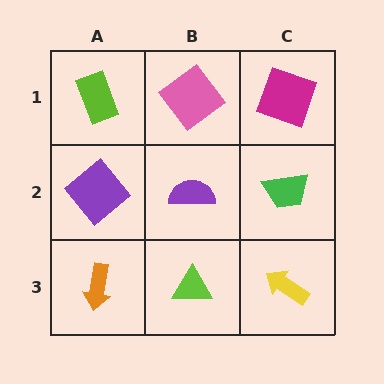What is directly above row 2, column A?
A lime rectangle.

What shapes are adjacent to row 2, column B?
A pink diamond (row 1, column B), a lime triangle (row 3, column B), a purple diamond (row 2, column A), a green trapezoid (row 2, column C).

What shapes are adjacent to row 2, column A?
A lime rectangle (row 1, column A), an orange arrow (row 3, column A), a purple semicircle (row 2, column B).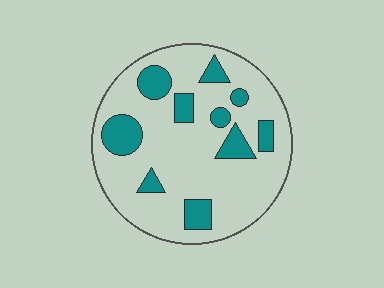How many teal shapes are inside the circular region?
10.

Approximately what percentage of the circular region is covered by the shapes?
Approximately 20%.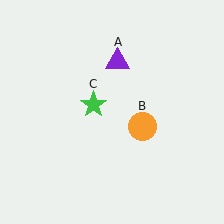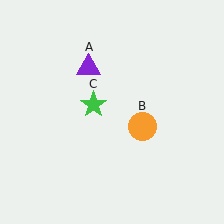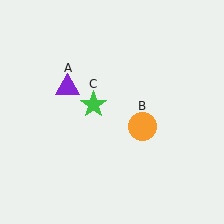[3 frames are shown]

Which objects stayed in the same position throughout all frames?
Orange circle (object B) and green star (object C) remained stationary.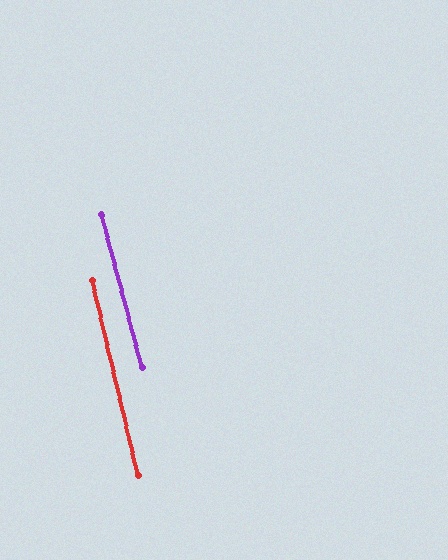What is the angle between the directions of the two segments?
Approximately 2 degrees.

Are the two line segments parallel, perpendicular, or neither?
Parallel — their directions differ by only 1.5°.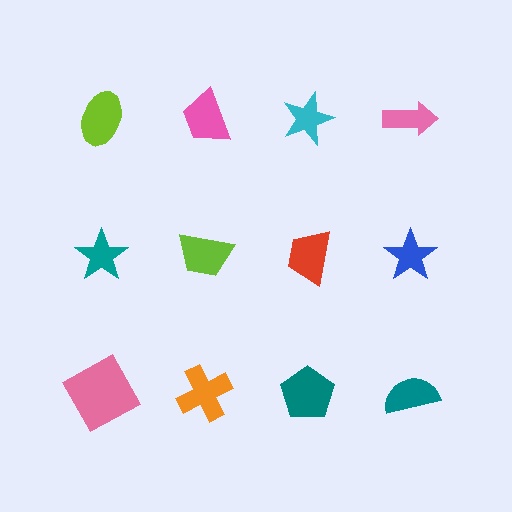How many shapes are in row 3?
4 shapes.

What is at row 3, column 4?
A teal semicircle.